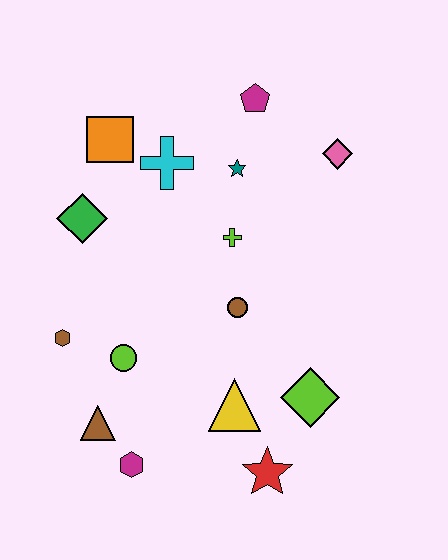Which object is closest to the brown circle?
The lime cross is closest to the brown circle.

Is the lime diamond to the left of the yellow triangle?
No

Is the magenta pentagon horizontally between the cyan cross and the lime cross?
No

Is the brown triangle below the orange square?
Yes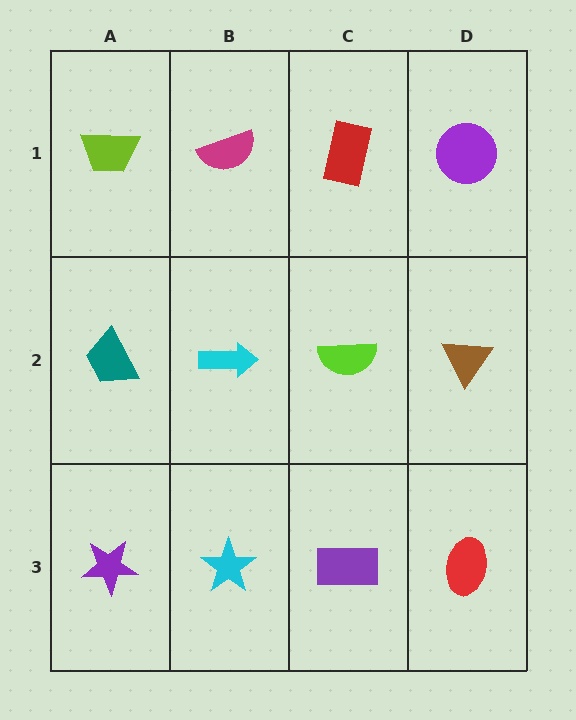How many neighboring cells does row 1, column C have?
3.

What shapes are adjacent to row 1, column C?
A lime semicircle (row 2, column C), a magenta semicircle (row 1, column B), a purple circle (row 1, column D).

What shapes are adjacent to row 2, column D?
A purple circle (row 1, column D), a red ellipse (row 3, column D), a lime semicircle (row 2, column C).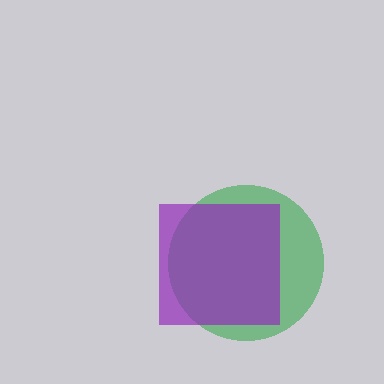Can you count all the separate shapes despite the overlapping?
Yes, there are 2 separate shapes.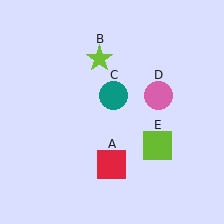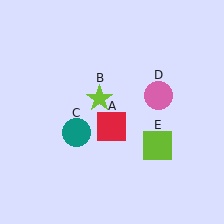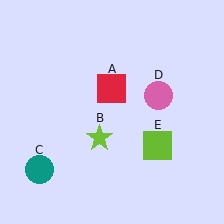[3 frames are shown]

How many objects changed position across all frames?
3 objects changed position: red square (object A), lime star (object B), teal circle (object C).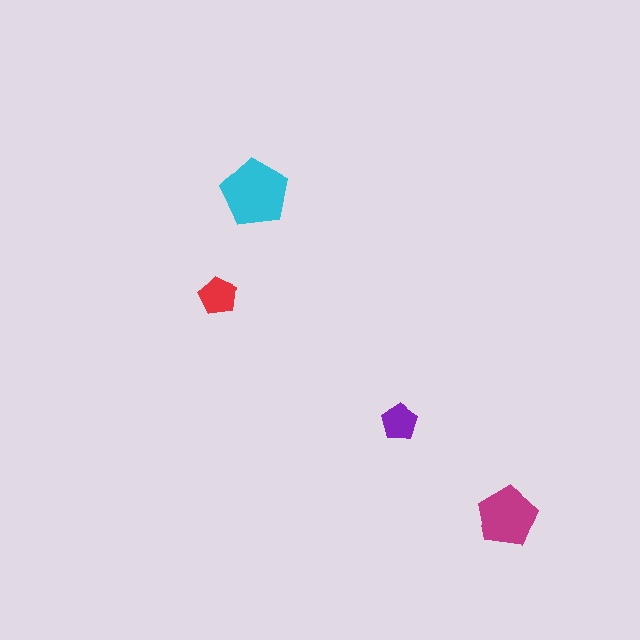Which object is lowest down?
The magenta pentagon is bottommost.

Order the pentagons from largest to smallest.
the cyan one, the magenta one, the red one, the purple one.